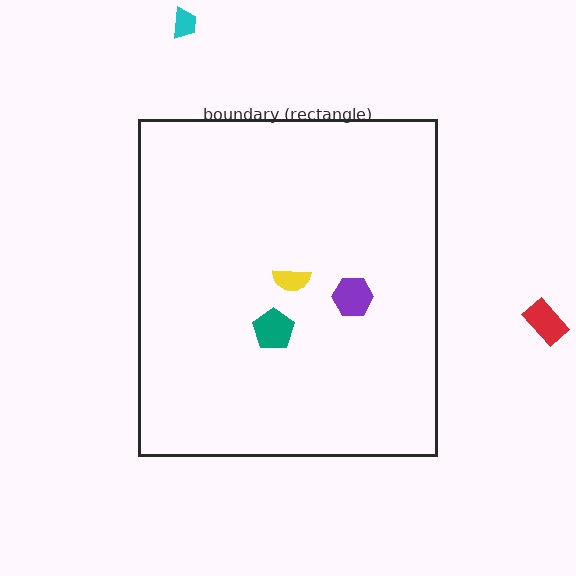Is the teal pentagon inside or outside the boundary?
Inside.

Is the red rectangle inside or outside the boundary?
Outside.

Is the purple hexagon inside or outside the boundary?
Inside.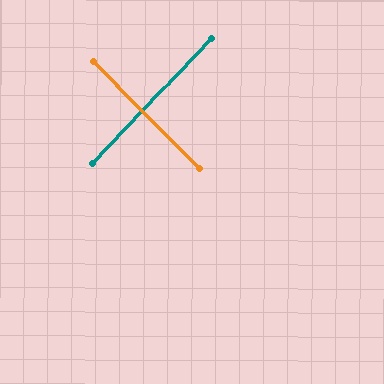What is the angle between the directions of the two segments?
Approximately 88 degrees.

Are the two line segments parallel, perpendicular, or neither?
Perpendicular — they meet at approximately 88°.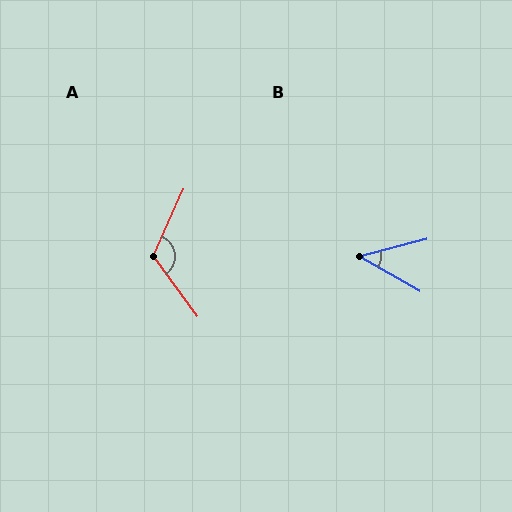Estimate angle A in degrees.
Approximately 119 degrees.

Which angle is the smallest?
B, at approximately 44 degrees.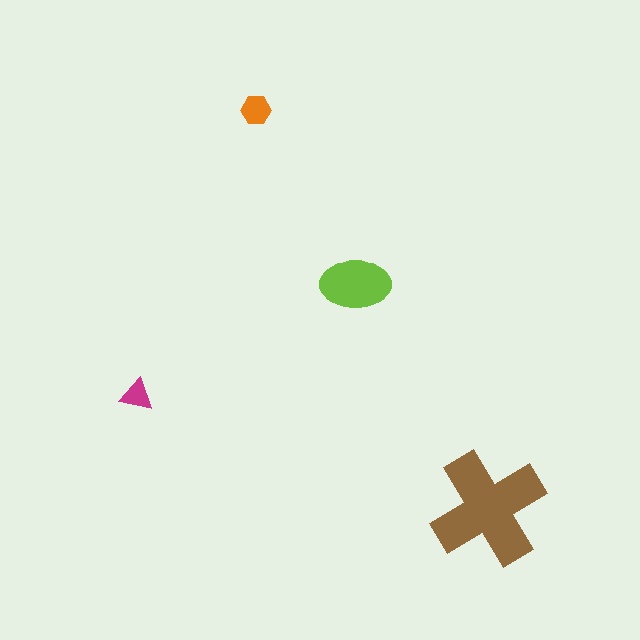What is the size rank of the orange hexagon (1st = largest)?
3rd.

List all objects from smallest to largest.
The magenta triangle, the orange hexagon, the lime ellipse, the brown cross.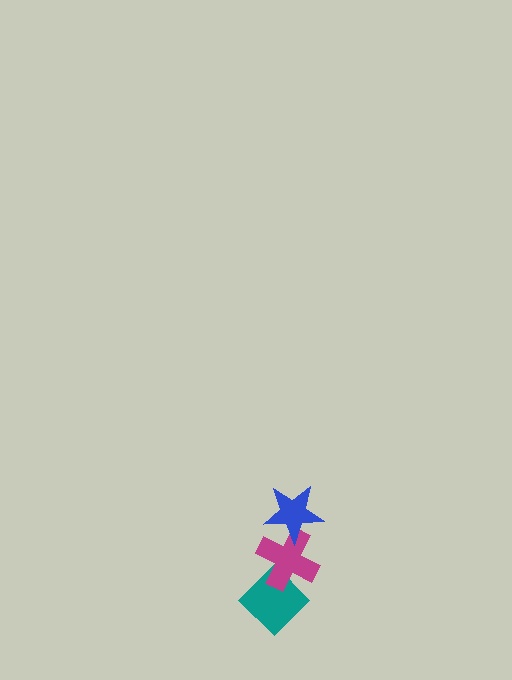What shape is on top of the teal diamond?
The magenta cross is on top of the teal diamond.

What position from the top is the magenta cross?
The magenta cross is 2nd from the top.